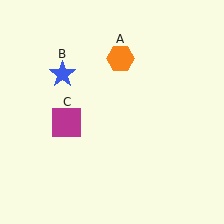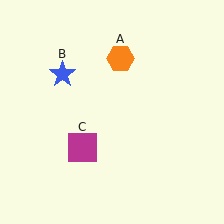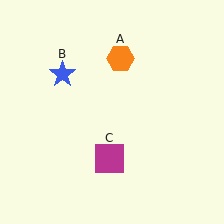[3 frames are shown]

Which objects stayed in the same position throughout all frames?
Orange hexagon (object A) and blue star (object B) remained stationary.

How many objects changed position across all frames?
1 object changed position: magenta square (object C).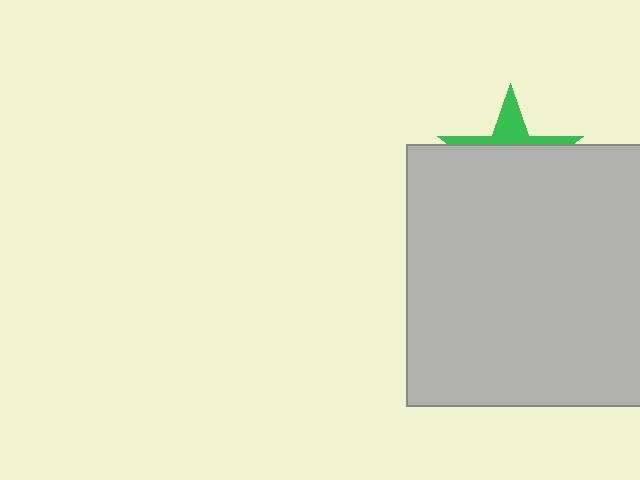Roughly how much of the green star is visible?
A small part of it is visible (roughly 29%).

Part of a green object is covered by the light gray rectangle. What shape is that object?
It is a star.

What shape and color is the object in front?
The object in front is a light gray rectangle.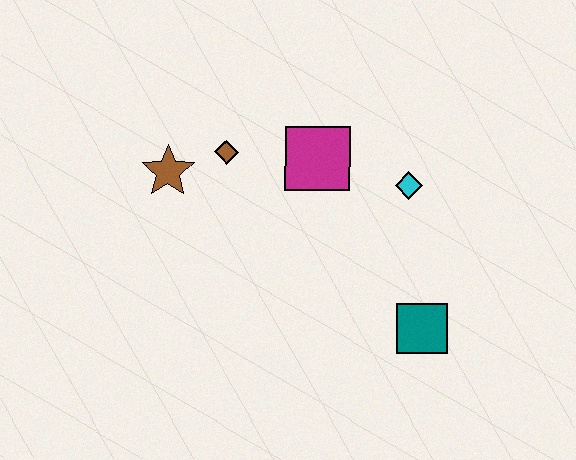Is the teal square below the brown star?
Yes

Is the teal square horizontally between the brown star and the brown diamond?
No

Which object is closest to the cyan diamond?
The magenta square is closest to the cyan diamond.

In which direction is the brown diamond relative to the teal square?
The brown diamond is to the left of the teal square.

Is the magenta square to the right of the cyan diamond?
No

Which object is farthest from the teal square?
The brown star is farthest from the teal square.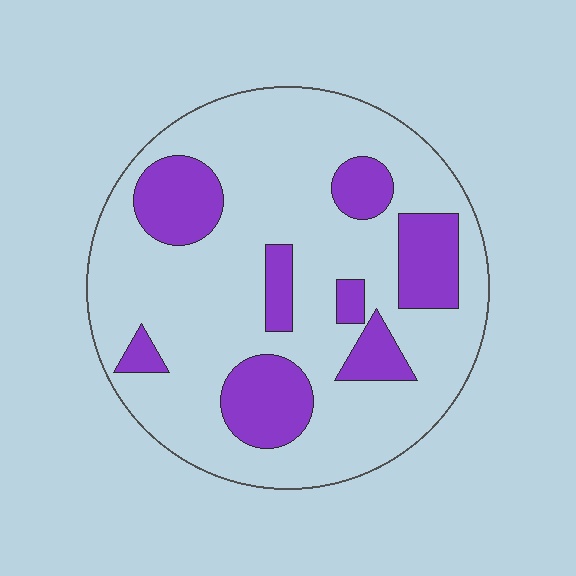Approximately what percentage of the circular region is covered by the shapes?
Approximately 25%.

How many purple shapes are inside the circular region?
8.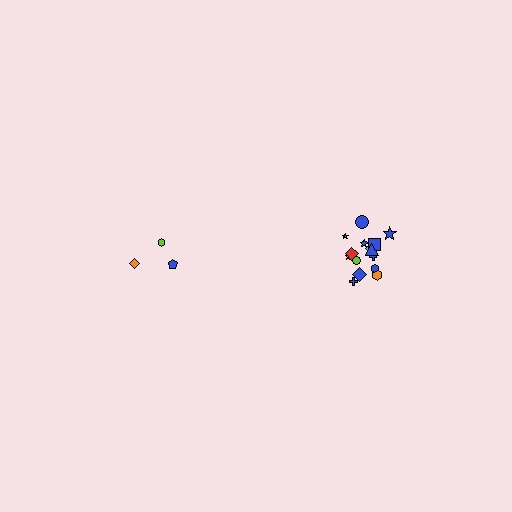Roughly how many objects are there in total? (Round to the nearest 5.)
Roughly 20 objects in total.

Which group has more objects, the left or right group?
The right group.